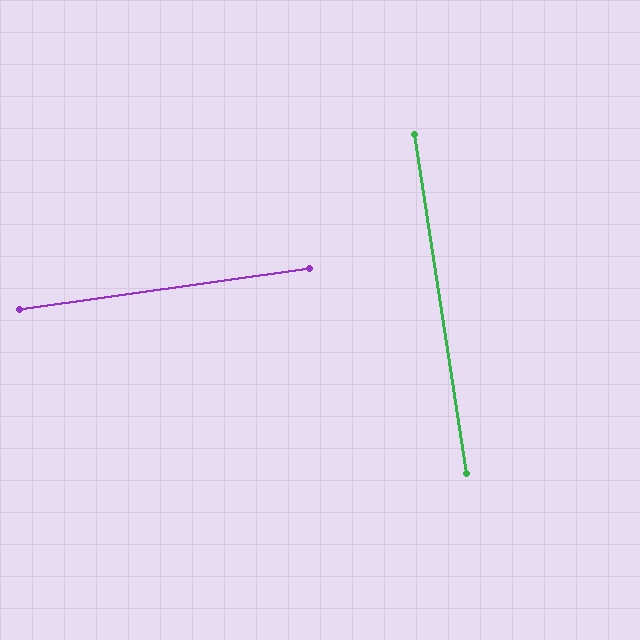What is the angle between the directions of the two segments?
Approximately 89 degrees.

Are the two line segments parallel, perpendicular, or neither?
Perpendicular — they meet at approximately 89°.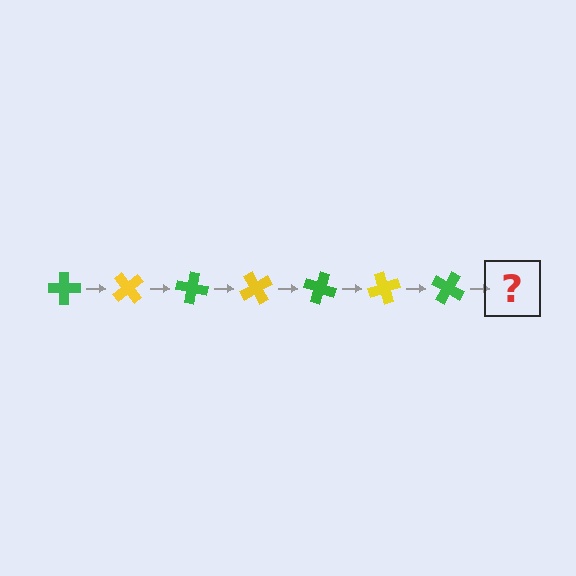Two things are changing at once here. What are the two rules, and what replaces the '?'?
The two rules are that it rotates 50 degrees each step and the color cycles through green and yellow. The '?' should be a yellow cross, rotated 350 degrees from the start.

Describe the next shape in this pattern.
It should be a yellow cross, rotated 350 degrees from the start.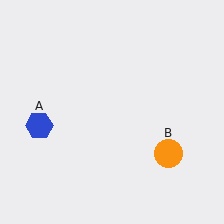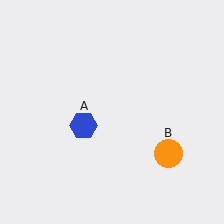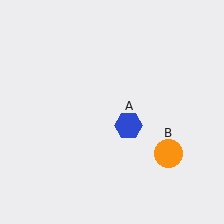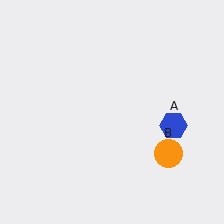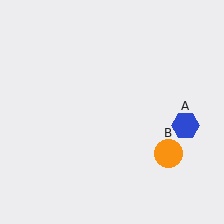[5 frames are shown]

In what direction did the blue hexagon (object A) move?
The blue hexagon (object A) moved right.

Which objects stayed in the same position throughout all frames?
Orange circle (object B) remained stationary.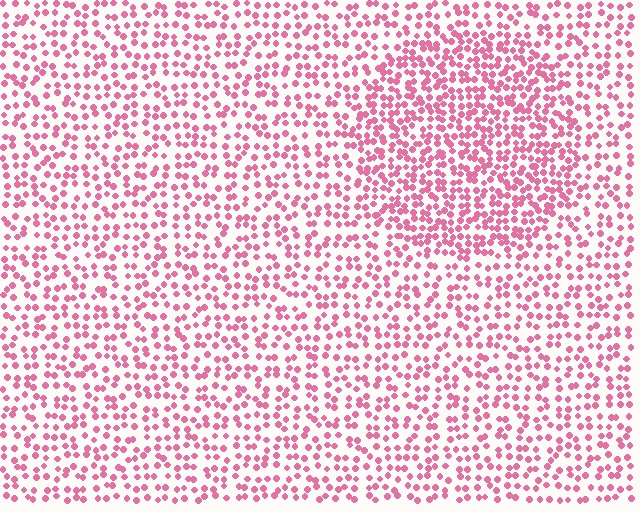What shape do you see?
I see a circle.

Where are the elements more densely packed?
The elements are more densely packed inside the circle boundary.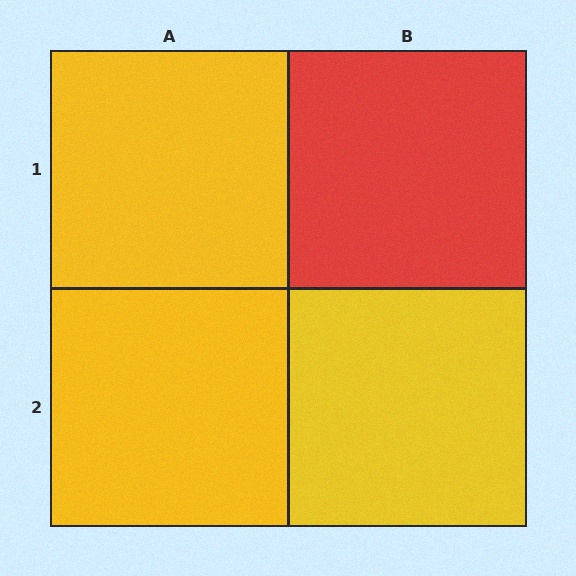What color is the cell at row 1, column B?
Red.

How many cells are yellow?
3 cells are yellow.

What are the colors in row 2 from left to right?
Yellow, yellow.